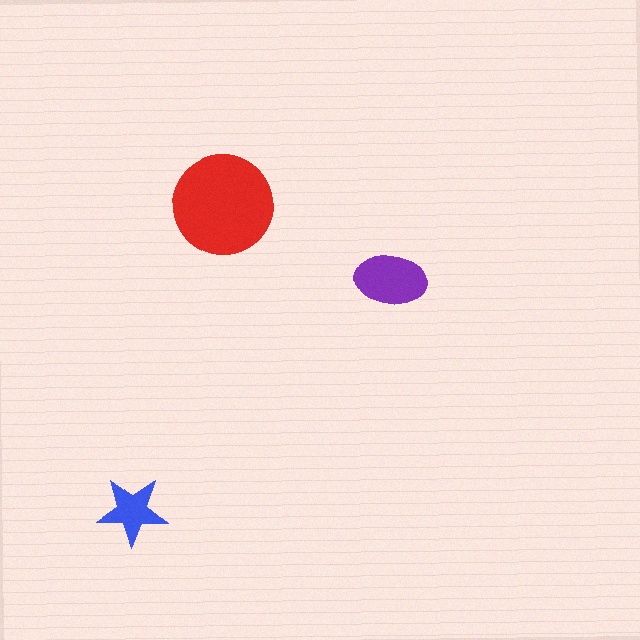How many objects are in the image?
There are 3 objects in the image.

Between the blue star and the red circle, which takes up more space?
The red circle.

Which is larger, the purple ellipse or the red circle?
The red circle.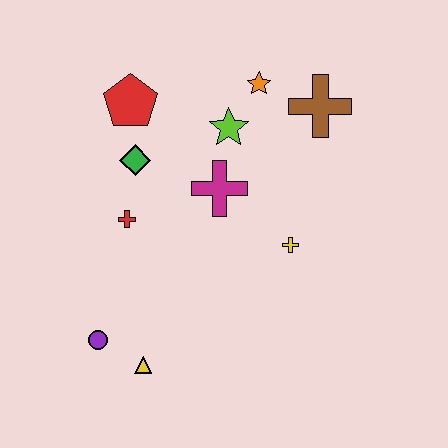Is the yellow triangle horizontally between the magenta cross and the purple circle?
Yes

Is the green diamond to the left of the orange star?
Yes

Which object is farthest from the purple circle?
The brown cross is farthest from the purple circle.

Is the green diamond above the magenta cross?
Yes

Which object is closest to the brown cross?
The orange star is closest to the brown cross.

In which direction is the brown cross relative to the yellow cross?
The brown cross is above the yellow cross.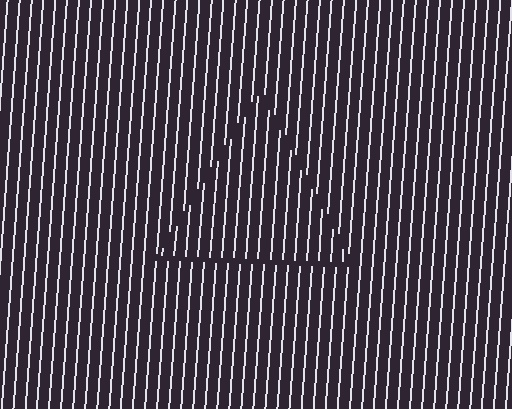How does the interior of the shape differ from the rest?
The interior of the shape contains the same grating, shifted by half a period — the contour is defined by the phase discontinuity where line-ends from the inner and outer gratings abut.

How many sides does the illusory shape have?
3 sides — the line-ends trace a triangle.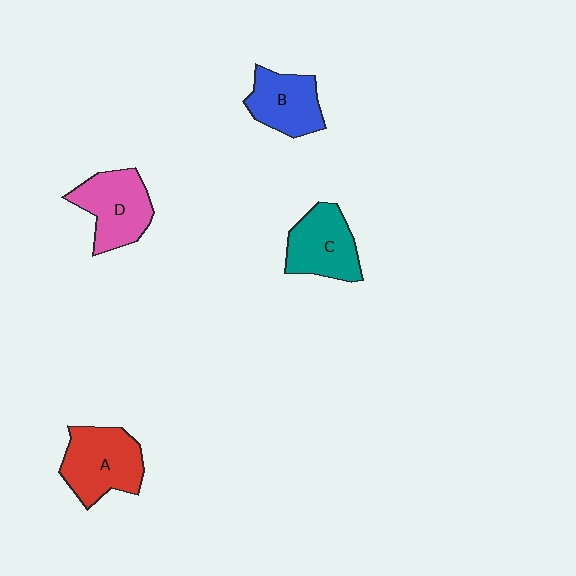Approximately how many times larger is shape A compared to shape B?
Approximately 1.3 times.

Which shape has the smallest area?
Shape B (blue).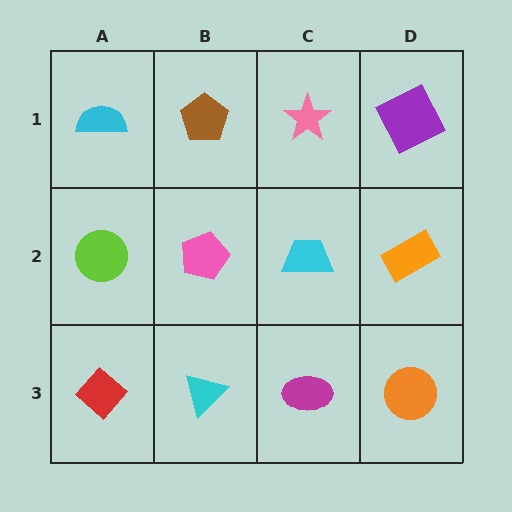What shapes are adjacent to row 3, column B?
A pink pentagon (row 2, column B), a red diamond (row 3, column A), a magenta ellipse (row 3, column C).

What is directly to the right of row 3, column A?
A cyan triangle.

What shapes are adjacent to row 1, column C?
A cyan trapezoid (row 2, column C), a brown pentagon (row 1, column B), a purple square (row 1, column D).